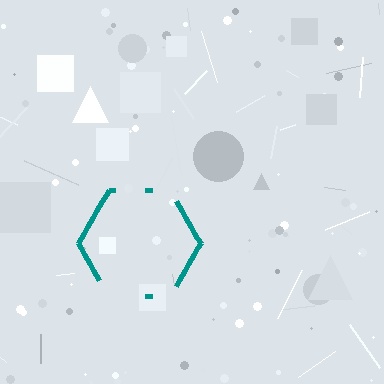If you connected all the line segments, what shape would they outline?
They would outline a hexagon.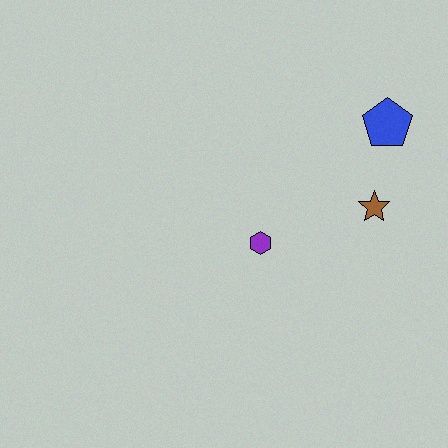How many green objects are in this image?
There are no green objects.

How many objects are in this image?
There are 3 objects.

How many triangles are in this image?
There are no triangles.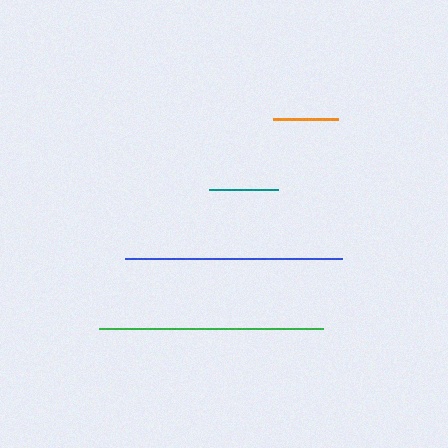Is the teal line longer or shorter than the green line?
The green line is longer than the teal line.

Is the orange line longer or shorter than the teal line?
The teal line is longer than the orange line.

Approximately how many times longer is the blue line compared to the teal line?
The blue line is approximately 3.2 times the length of the teal line.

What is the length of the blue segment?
The blue segment is approximately 218 pixels long.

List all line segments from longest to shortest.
From longest to shortest: green, blue, teal, orange.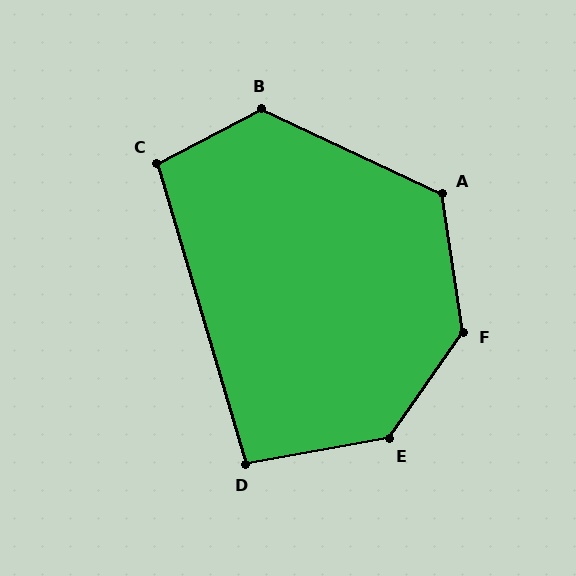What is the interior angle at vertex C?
Approximately 101 degrees (obtuse).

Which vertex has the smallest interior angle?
D, at approximately 96 degrees.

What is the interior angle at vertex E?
Approximately 135 degrees (obtuse).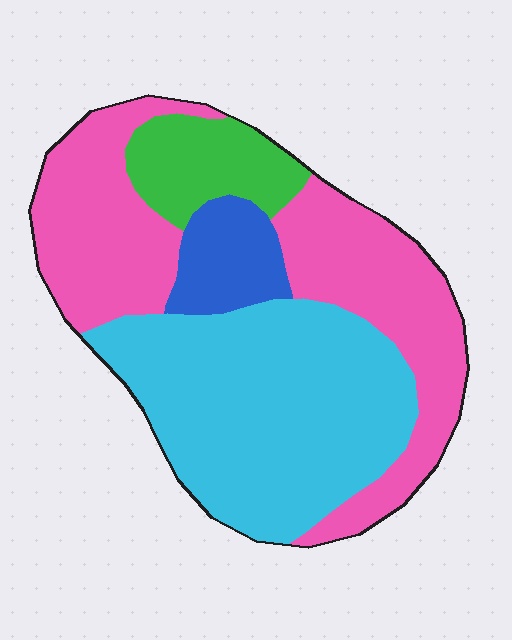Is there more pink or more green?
Pink.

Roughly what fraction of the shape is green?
Green covers around 10% of the shape.